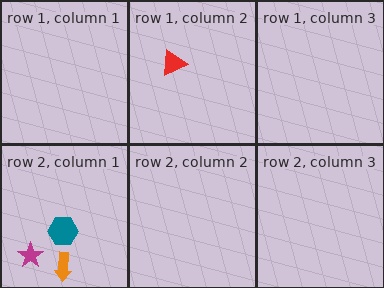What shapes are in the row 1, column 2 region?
The red triangle.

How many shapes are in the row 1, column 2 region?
1.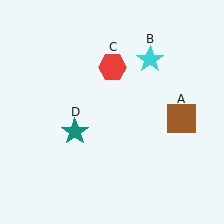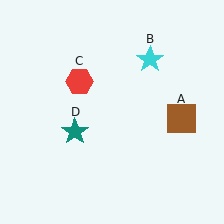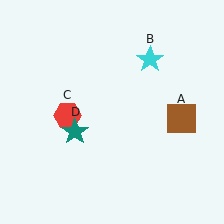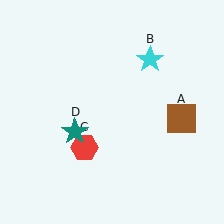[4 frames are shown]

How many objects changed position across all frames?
1 object changed position: red hexagon (object C).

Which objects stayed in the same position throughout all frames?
Brown square (object A) and cyan star (object B) and teal star (object D) remained stationary.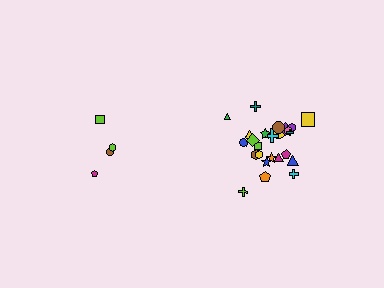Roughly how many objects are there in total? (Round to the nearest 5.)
Roughly 30 objects in total.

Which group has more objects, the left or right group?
The right group.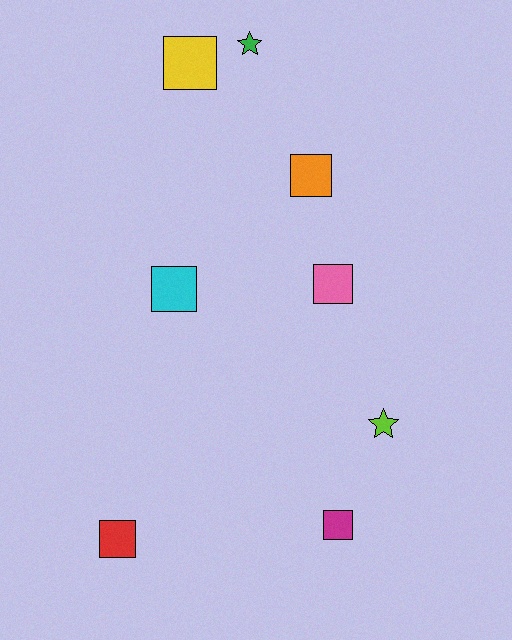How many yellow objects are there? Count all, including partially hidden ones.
There is 1 yellow object.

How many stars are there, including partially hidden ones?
There are 2 stars.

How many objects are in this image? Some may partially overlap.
There are 8 objects.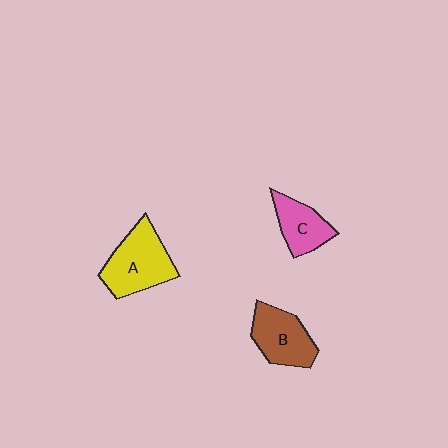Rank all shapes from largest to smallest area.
From largest to smallest: A (yellow), B (brown), C (pink).